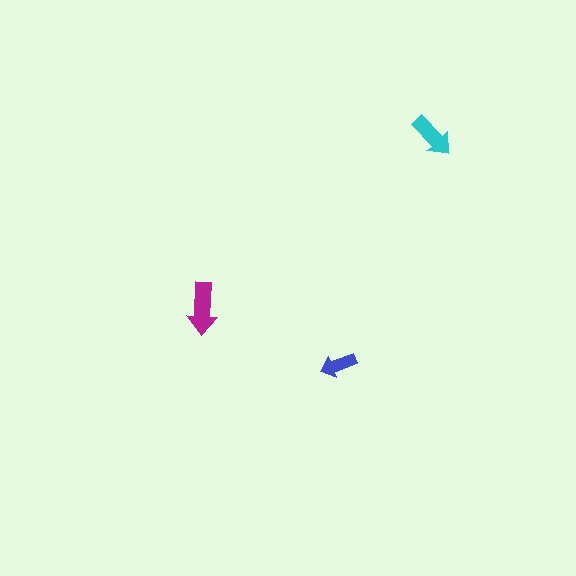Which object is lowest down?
The blue arrow is bottommost.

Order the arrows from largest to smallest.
the magenta one, the cyan one, the blue one.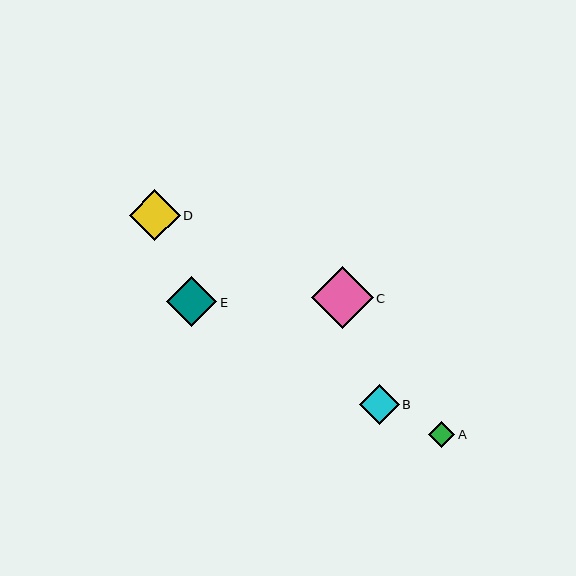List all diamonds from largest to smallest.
From largest to smallest: C, D, E, B, A.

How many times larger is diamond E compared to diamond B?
Diamond E is approximately 1.3 times the size of diamond B.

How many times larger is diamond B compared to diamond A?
Diamond B is approximately 1.5 times the size of diamond A.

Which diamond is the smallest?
Diamond A is the smallest with a size of approximately 26 pixels.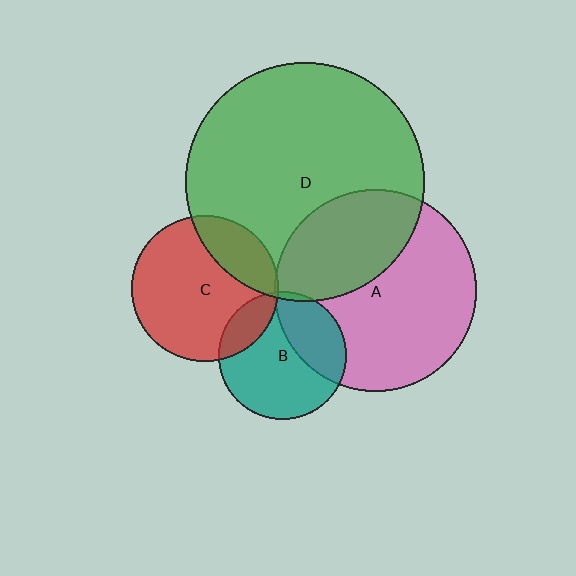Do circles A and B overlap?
Yes.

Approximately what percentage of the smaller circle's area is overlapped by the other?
Approximately 30%.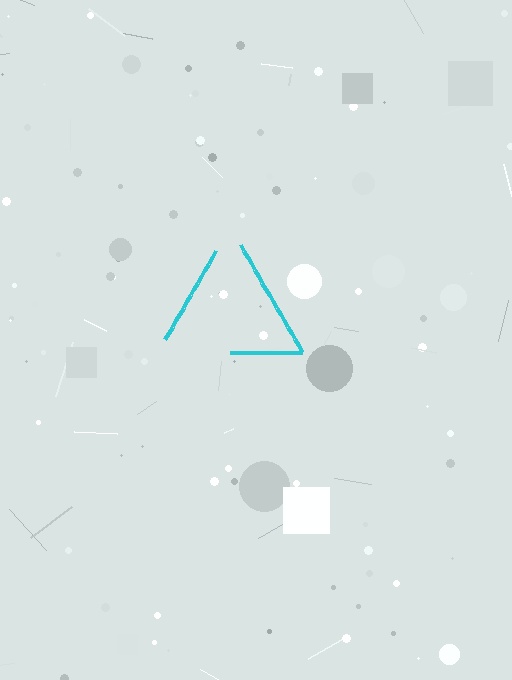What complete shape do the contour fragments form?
The contour fragments form a triangle.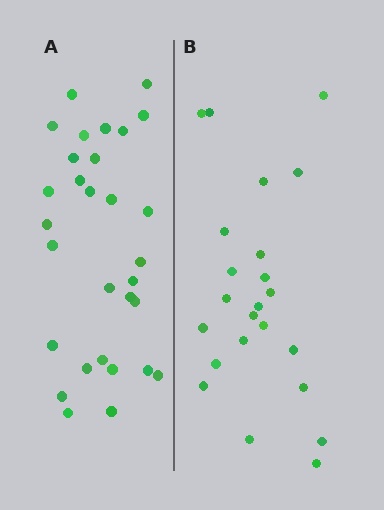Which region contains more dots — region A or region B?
Region A (the left region) has more dots.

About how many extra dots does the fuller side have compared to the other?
Region A has roughly 8 or so more dots than region B.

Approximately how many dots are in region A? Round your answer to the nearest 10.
About 30 dots.